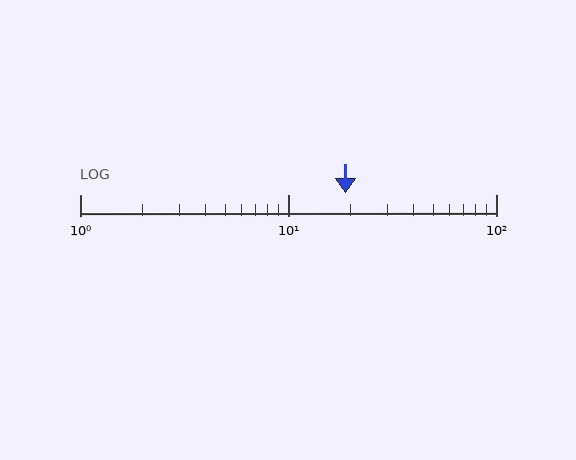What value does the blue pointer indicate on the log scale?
The pointer indicates approximately 19.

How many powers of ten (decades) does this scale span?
The scale spans 2 decades, from 1 to 100.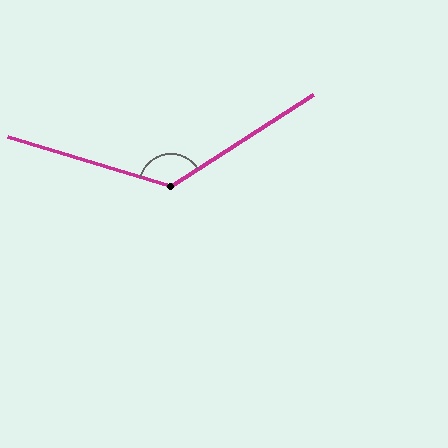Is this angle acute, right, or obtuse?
It is obtuse.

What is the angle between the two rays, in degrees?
Approximately 130 degrees.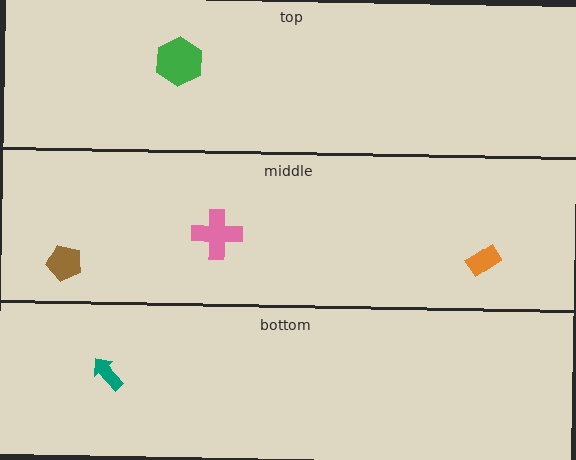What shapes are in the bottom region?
The teal arrow.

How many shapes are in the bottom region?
1.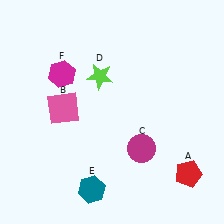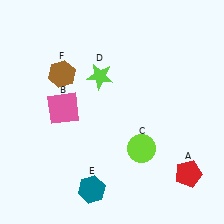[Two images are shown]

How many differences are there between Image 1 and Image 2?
There are 2 differences between the two images.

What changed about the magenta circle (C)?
In Image 1, C is magenta. In Image 2, it changed to lime.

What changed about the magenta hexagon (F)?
In Image 1, F is magenta. In Image 2, it changed to brown.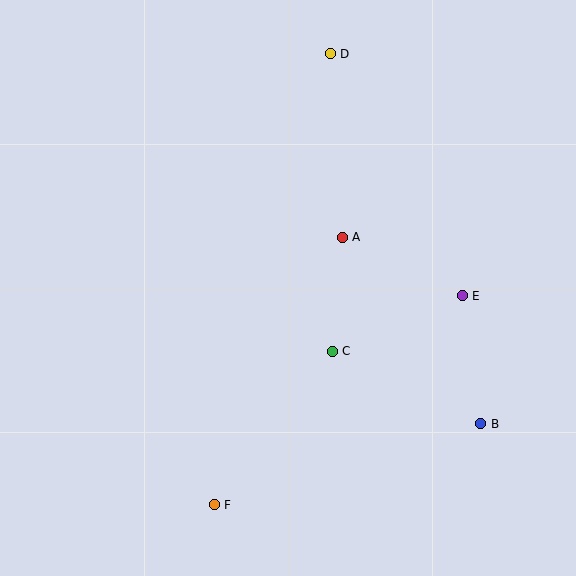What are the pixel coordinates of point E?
Point E is at (462, 296).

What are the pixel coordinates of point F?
Point F is at (214, 505).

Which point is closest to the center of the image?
Point A at (342, 237) is closest to the center.